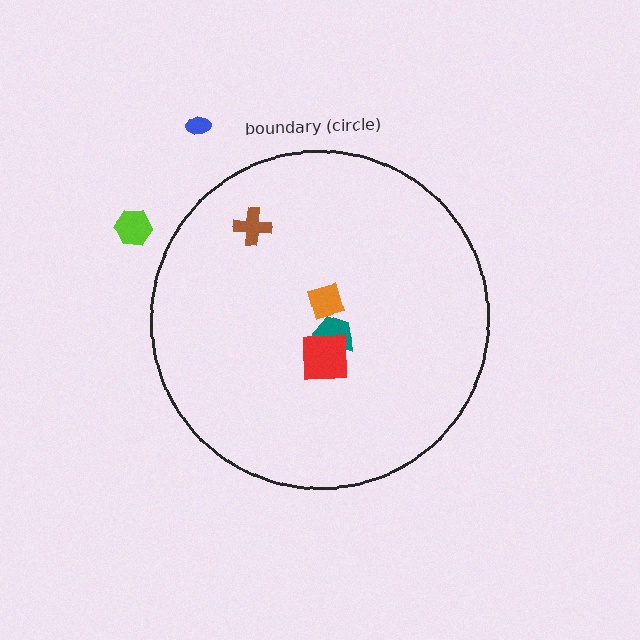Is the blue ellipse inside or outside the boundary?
Outside.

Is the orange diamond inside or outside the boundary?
Inside.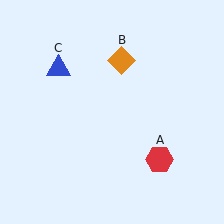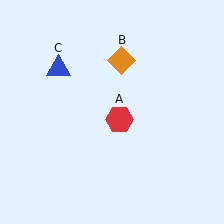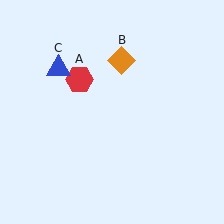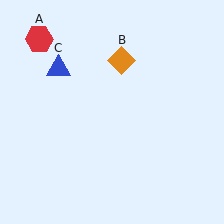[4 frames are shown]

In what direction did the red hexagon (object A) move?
The red hexagon (object A) moved up and to the left.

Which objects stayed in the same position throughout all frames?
Orange diamond (object B) and blue triangle (object C) remained stationary.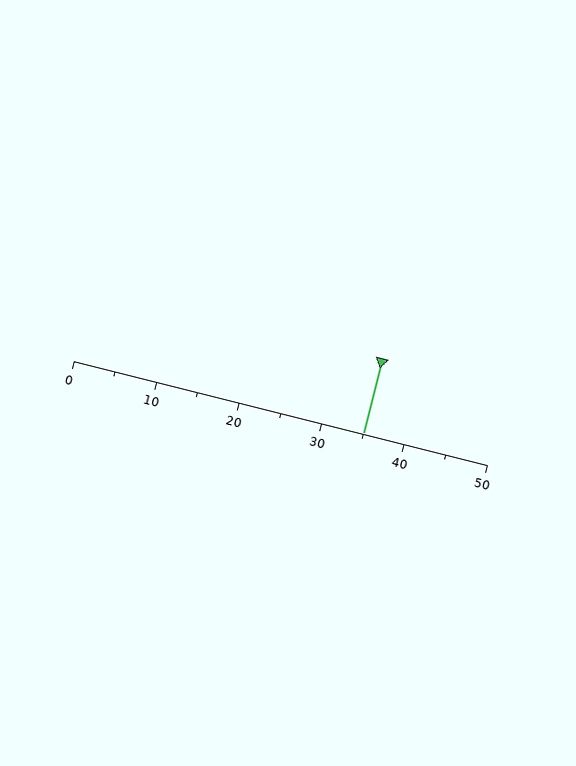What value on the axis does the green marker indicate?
The marker indicates approximately 35.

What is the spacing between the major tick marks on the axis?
The major ticks are spaced 10 apart.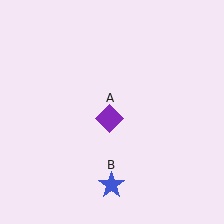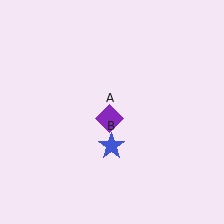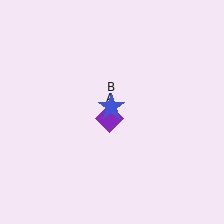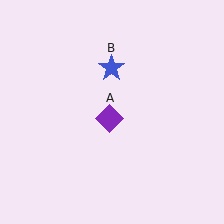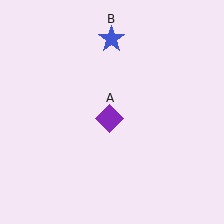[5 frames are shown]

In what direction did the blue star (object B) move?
The blue star (object B) moved up.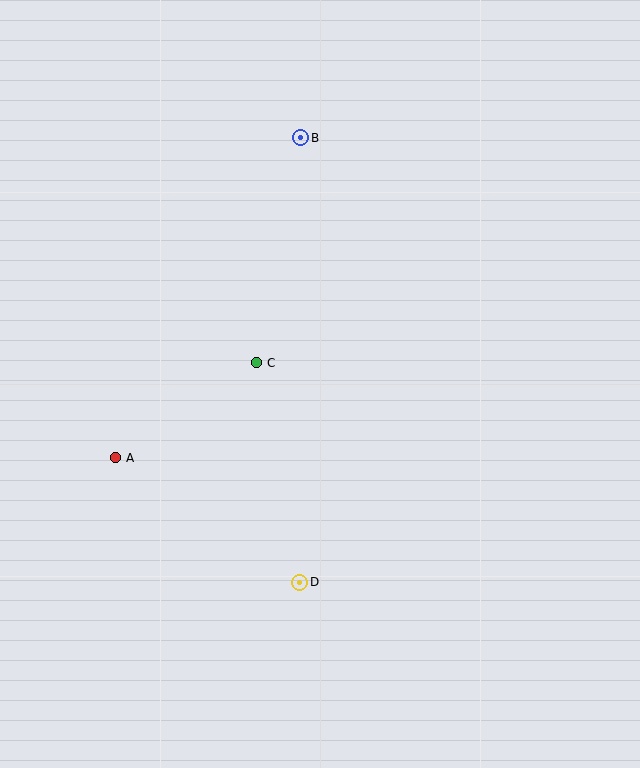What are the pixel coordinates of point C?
Point C is at (257, 363).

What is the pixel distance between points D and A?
The distance between D and A is 222 pixels.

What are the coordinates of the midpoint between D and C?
The midpoint between D and C is at (278, 472).